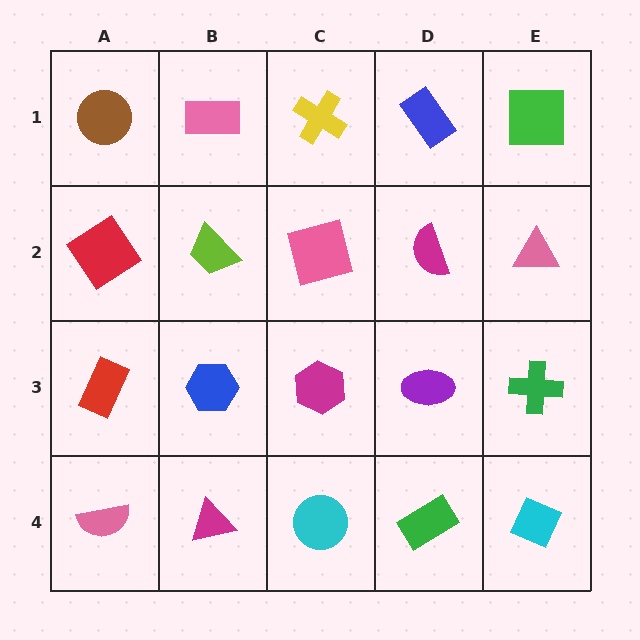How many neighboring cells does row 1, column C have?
3.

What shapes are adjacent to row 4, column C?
A magenta hexagon (row 3, column C), a magenta triangle (row 4, column B), a green rectangle (row 4, column D).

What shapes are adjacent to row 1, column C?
A pink square (row 2, column C), a pink rectangle (row 1, column B), a blue rectangle (row 1, column D).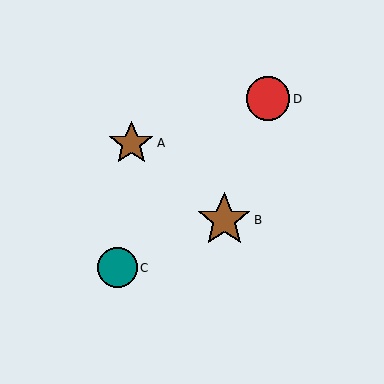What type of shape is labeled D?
Shape D is a red circle.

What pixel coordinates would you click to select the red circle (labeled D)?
Click at (268, 99) to select the red circle D.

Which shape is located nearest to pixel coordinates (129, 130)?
The brown star (labeled A) at (131, 143) is nearest to that location.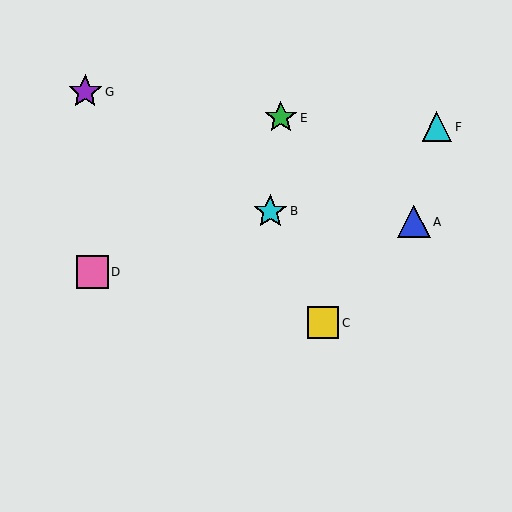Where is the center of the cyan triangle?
The center of the cyan triangle is at (437, 127).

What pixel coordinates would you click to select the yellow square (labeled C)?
Click at (323, 323) to select the yellow square C.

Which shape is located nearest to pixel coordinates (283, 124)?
The green star (labeled E) at (281, 118) is nearest to that location.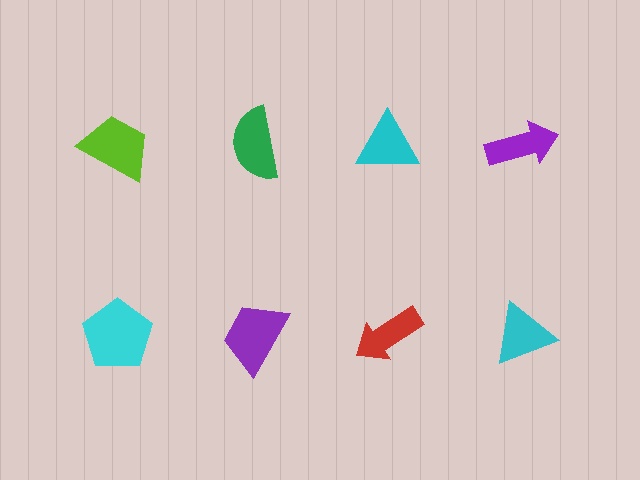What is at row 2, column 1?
A cyan pentagon.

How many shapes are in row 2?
4 shapes.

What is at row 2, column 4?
A cyan triangle.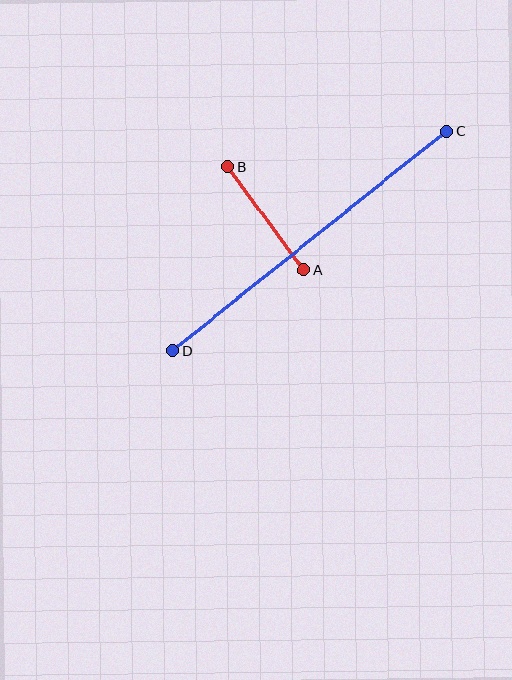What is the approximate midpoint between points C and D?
The midpoint is at approximately (310, 241) pixels.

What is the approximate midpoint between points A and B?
The midpoint is at approximately (266, 219) pixels.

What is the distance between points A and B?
The distance is approximately 128 pixels.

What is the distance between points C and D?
The distance is approximately 351 pixels.